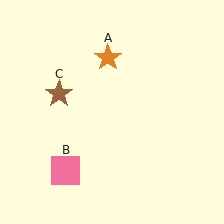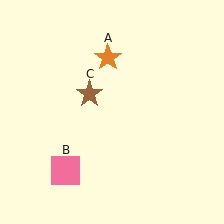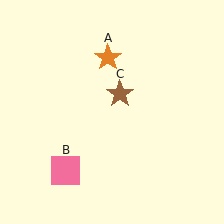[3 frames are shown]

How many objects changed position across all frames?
1 object changed position: brown star (object C).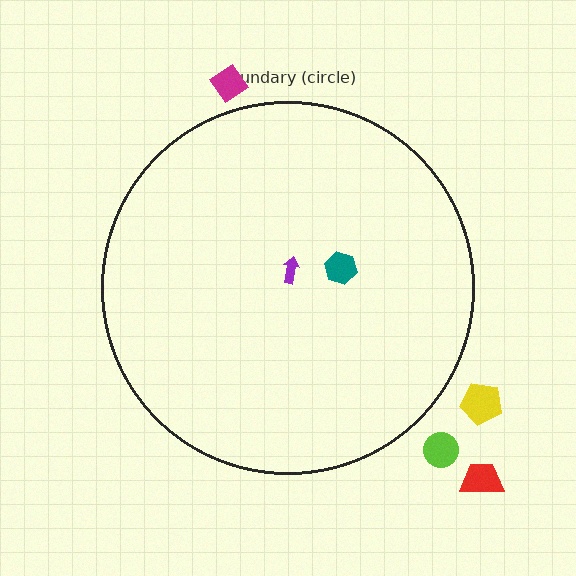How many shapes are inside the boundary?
2 inside, 4 outside.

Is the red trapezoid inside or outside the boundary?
Outside.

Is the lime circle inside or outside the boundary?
Outside.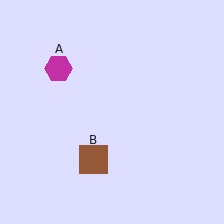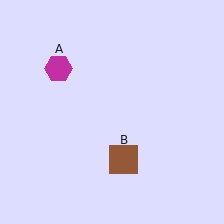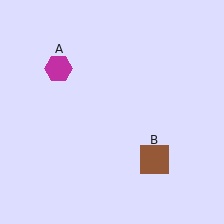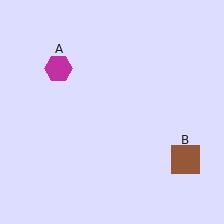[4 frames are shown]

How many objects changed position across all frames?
1 object changed position: brown square (object B).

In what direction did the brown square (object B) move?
The brown square (object B) moved right.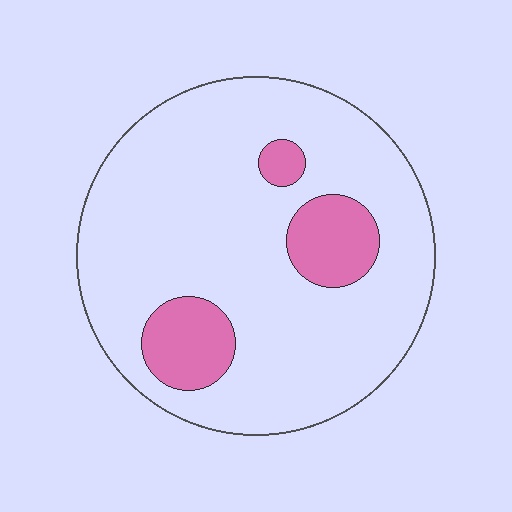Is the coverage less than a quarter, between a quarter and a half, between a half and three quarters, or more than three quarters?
Less than a quarter.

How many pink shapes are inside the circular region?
3.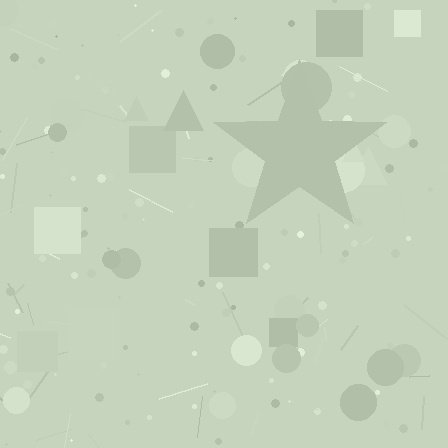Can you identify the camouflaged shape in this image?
The camouflaged shape is a star.